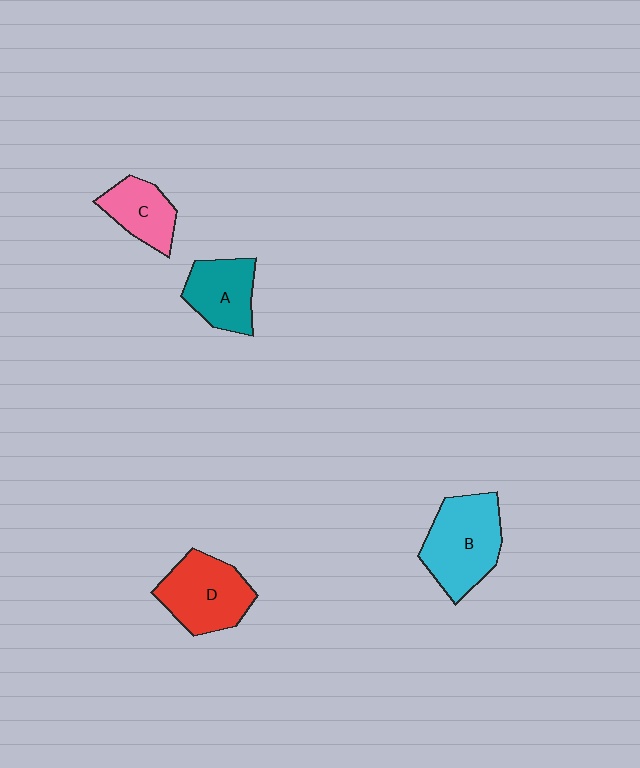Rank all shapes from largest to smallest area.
From largest to smallest: B (cyan), D (red), A (teal), C (pink).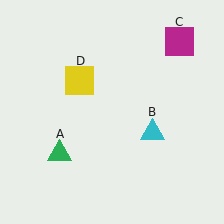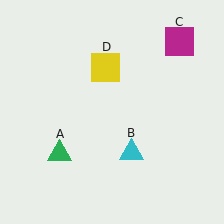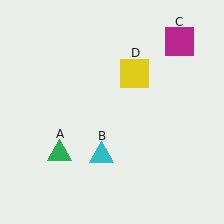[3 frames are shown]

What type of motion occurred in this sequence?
The cyan triangle (object B), yellow square (object D) rotated clockwise around the center of the scene.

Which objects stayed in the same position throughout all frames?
Green triangle (object A) and magenta square (object C) remained stationary.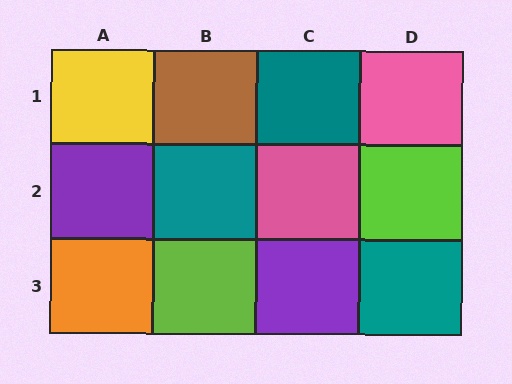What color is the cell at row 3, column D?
Teal.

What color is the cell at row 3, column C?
Purple.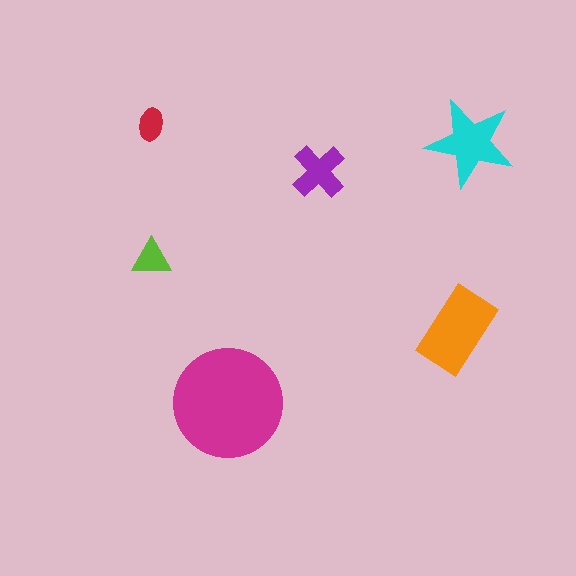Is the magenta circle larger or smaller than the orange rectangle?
Larger.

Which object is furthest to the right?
The cyan star is rightmost.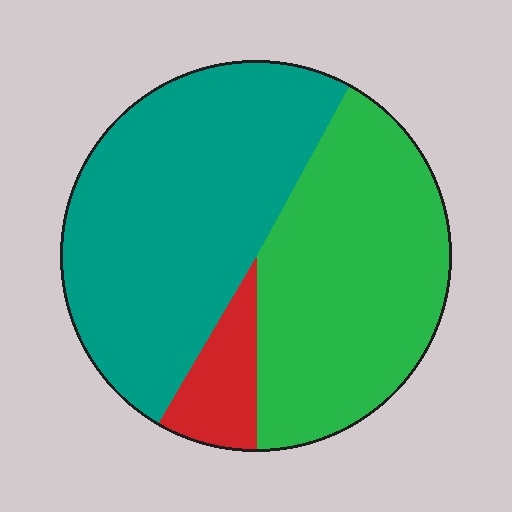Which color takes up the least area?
Red, at roughly 10%.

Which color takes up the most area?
Teal, at roughly 50%.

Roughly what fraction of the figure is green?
Green takes up between a quarter and a half of the figure.